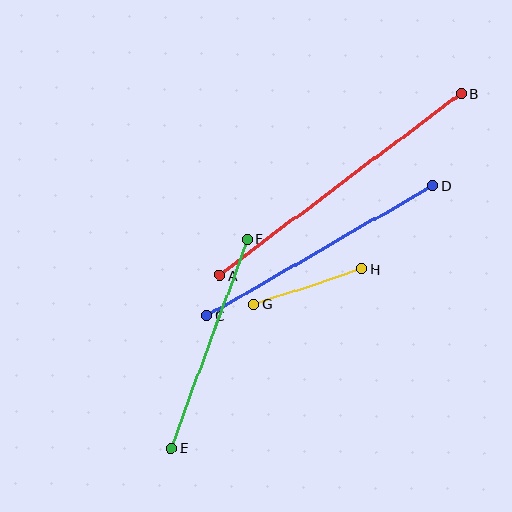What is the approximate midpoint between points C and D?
The midpoint is at approximately (320, 251) pixels.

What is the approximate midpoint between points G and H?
The midpoint is at approximately (308, 287) pixels.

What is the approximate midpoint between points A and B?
The midpoint is at approximately (340, 184) pixels.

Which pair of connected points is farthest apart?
Points A and B are farthest apart.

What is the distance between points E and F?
The distance is approximately 223 pixels.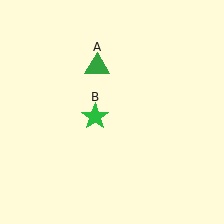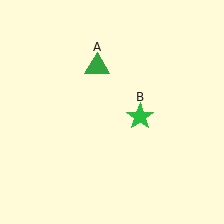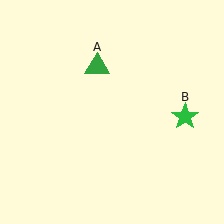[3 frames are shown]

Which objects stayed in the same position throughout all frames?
Green triangle (object A) remained stationary.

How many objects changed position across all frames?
1 object changed position: green star (object B).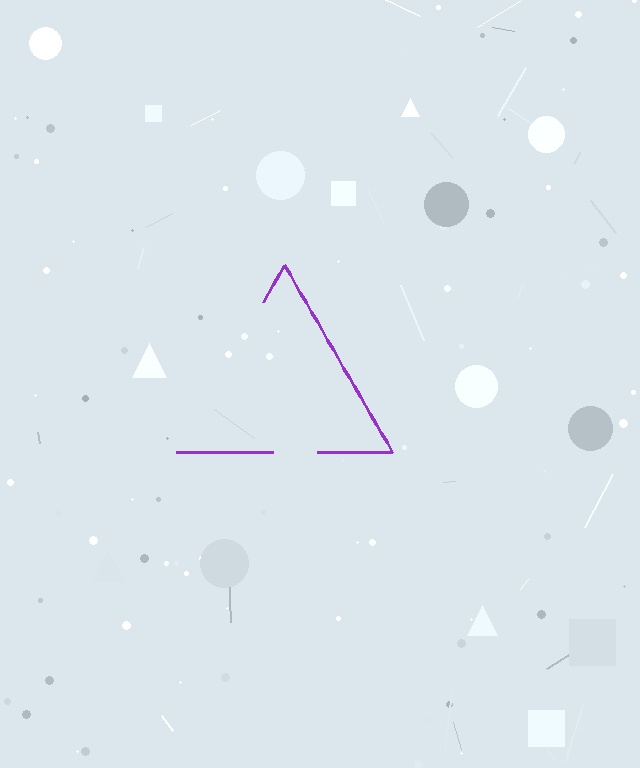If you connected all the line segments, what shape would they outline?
They would outline a triangle.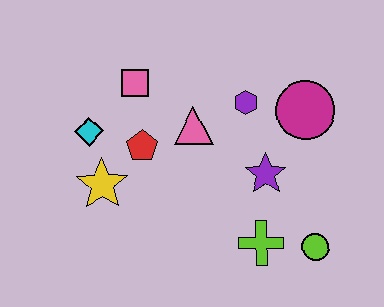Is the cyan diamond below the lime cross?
No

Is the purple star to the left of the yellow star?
No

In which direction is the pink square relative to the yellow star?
The pink square is above the yellow star.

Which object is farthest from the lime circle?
The cyan diamond is farthest from the lime circle.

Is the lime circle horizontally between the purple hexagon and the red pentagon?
No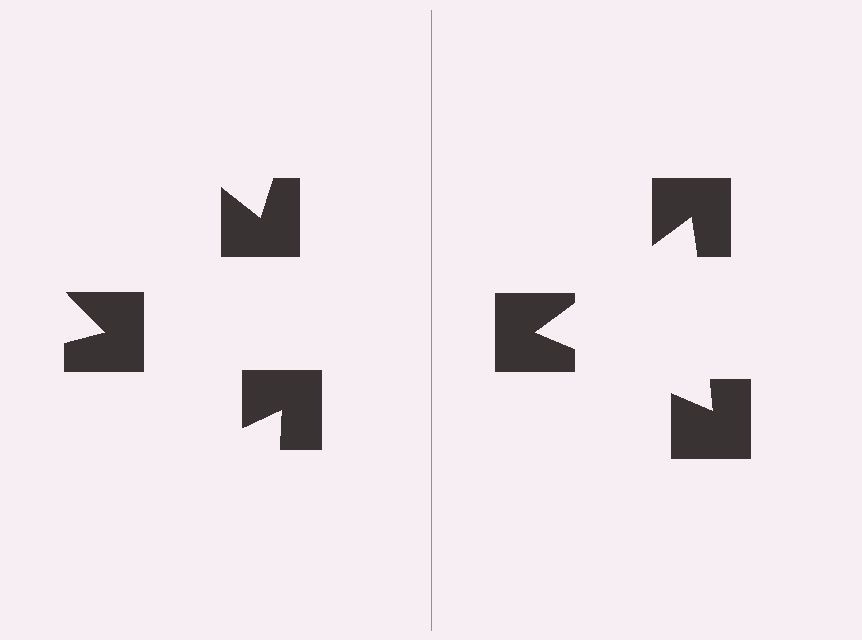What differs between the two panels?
The notched squares are positioned identically on both sides; only the wedge orientations differ. On the right they align to a triangle; on the left they are misaligned.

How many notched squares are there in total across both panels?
6 — 3 on each side.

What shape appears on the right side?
An illusory triangle.